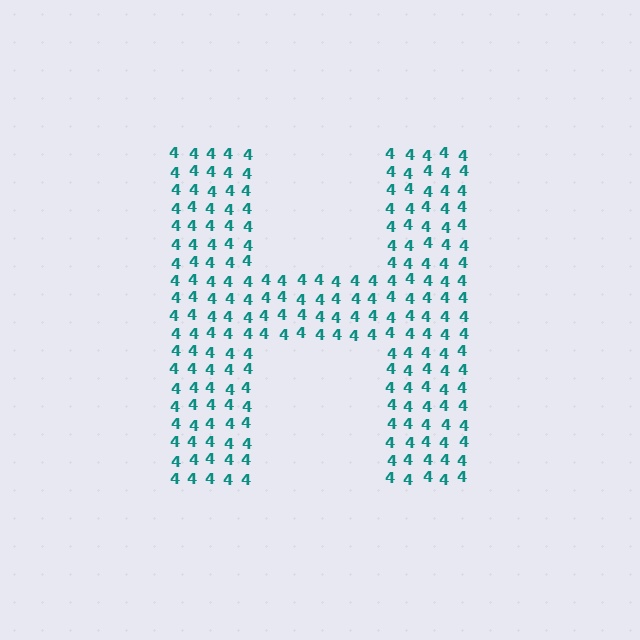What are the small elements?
The small elements are digit 4's.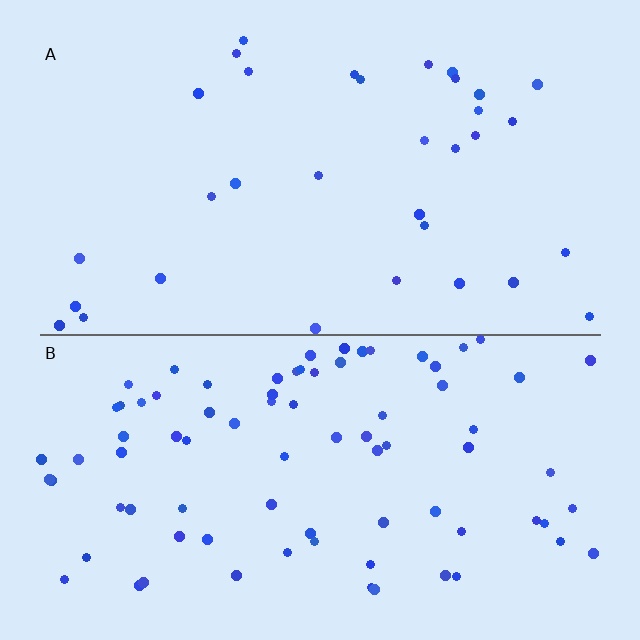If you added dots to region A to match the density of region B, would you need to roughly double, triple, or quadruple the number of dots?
Approximately double.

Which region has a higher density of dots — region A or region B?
B (the bottom).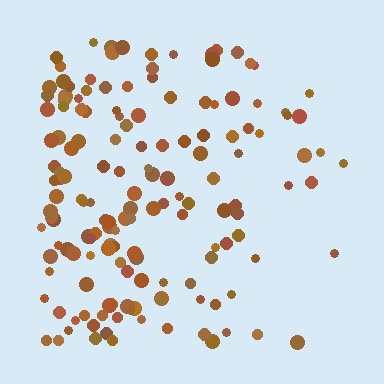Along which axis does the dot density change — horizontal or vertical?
Horizontal.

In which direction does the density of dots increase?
From right to left, with the left side densest.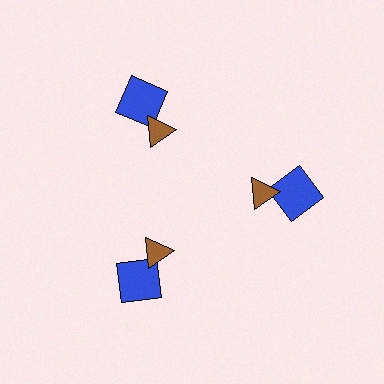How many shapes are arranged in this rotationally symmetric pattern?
There are 6 shapes, arranged in 3 groups of 2.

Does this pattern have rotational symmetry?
Yes, this pattern has 3-fold rotational symmetry. It looks the same after rotating 120 degrees around the center.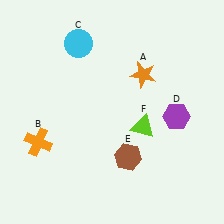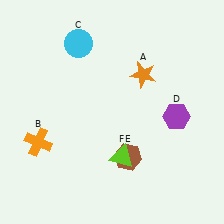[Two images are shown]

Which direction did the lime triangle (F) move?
The lime triangle (F) moved down.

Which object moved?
The lime triangle (F) moved down.